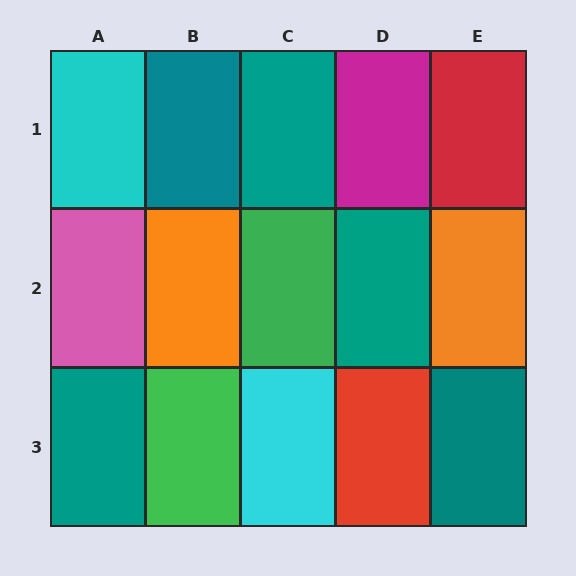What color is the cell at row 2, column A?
Pink.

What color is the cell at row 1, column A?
Cyan.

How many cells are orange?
2 cells are orange.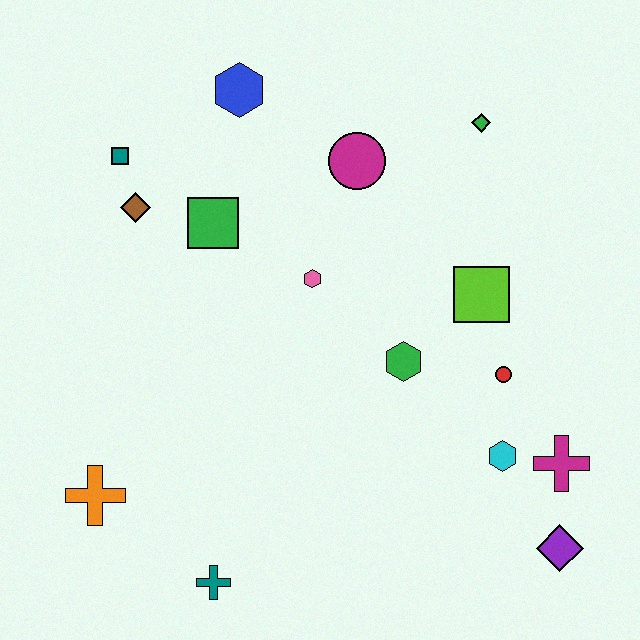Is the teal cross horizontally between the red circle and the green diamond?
No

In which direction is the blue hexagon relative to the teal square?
The blue hexagon is to the right of the teal square.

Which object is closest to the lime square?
The red circle is closest to the lime square.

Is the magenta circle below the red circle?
No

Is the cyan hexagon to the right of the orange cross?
Yes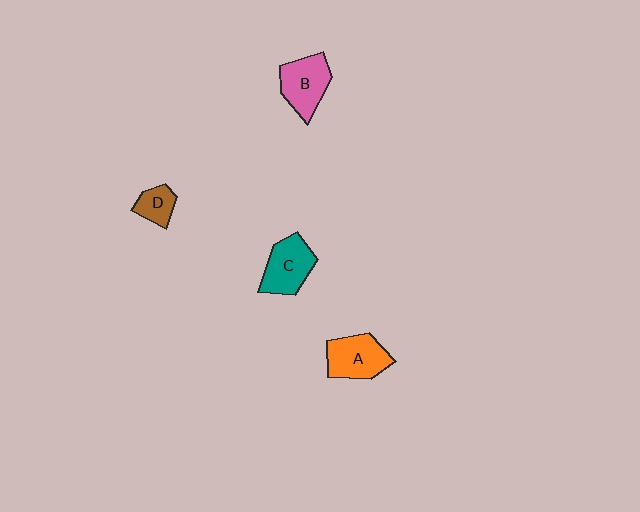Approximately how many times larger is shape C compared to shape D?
Approximately 1.9 times.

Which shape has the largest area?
Shape A (orange).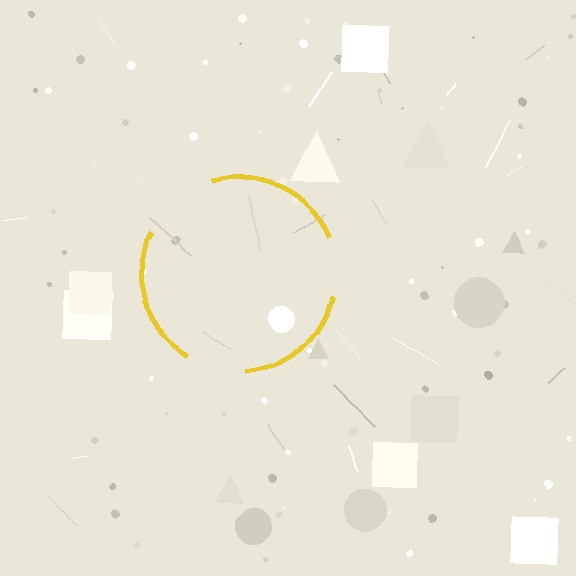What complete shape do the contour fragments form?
The contour fragments form a circle.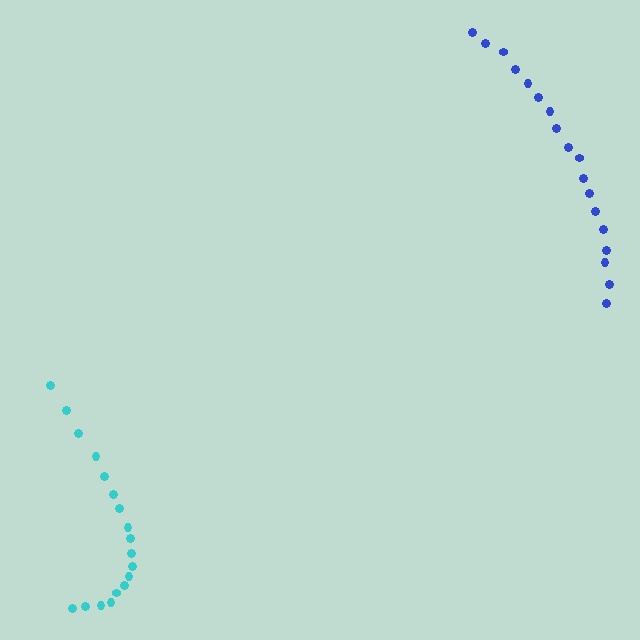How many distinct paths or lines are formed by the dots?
There are 2 distinct paths.